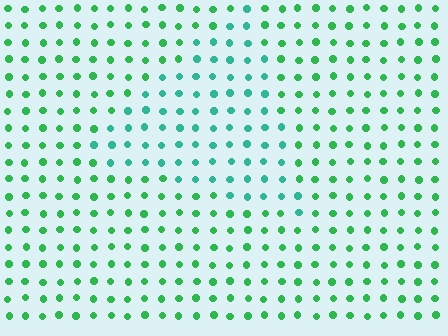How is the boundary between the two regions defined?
The boundary is defined purely by a slight shift in hue (about 31 degrees). Spacing, size, and orientation are identical on both sides.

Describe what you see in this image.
The image is filled with small green elements in a uniform arrangement. A triangle-shaped region is visible where the elements are tinted to a slightly different hue, forming a subtle color boundary.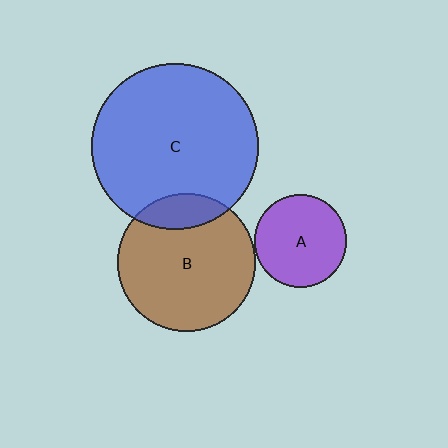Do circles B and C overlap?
Yes.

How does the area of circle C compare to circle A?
Approximately 3.2 times.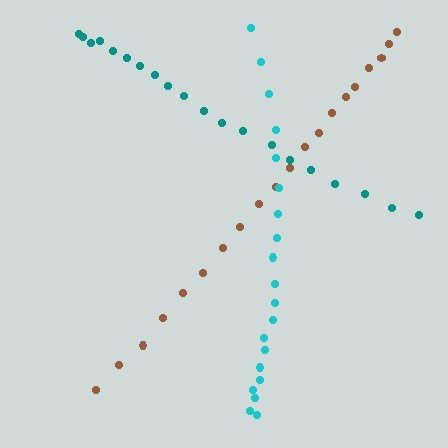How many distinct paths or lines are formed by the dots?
There are 3 distinct paths.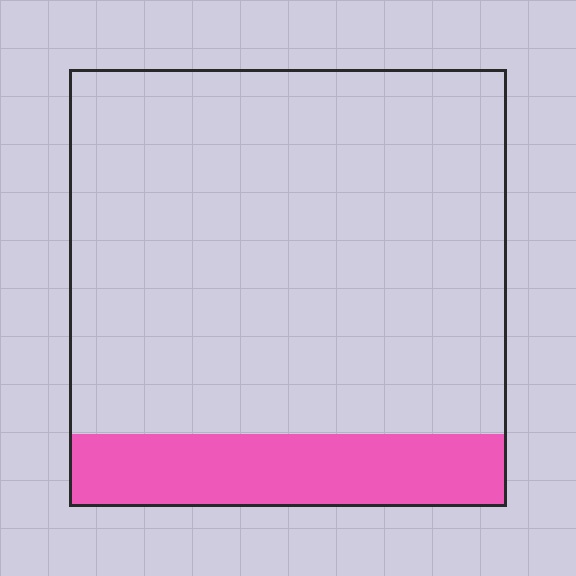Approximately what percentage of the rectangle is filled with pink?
Approximately 15%.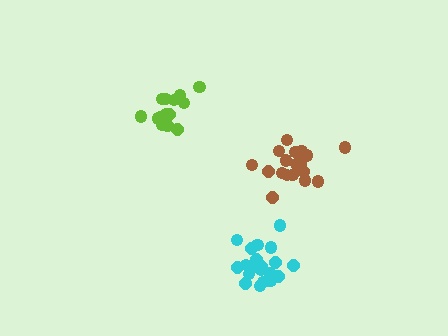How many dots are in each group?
Group 1: 20 dots, Group 2: 20 dots, Group 3: 14 dots (54 total).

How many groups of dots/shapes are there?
There are 3 groups.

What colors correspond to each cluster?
The clusters are colored: brown, cyan, lime.